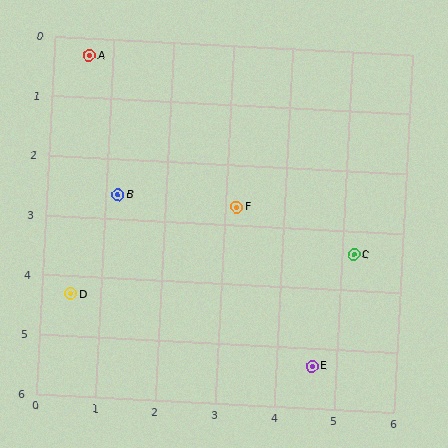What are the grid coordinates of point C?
Point C is at approximately (5.2, 3.4).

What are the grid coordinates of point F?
Point F is at approximately (3.2, 2.7).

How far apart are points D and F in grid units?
Points D and F are about 3.1 grid units apart.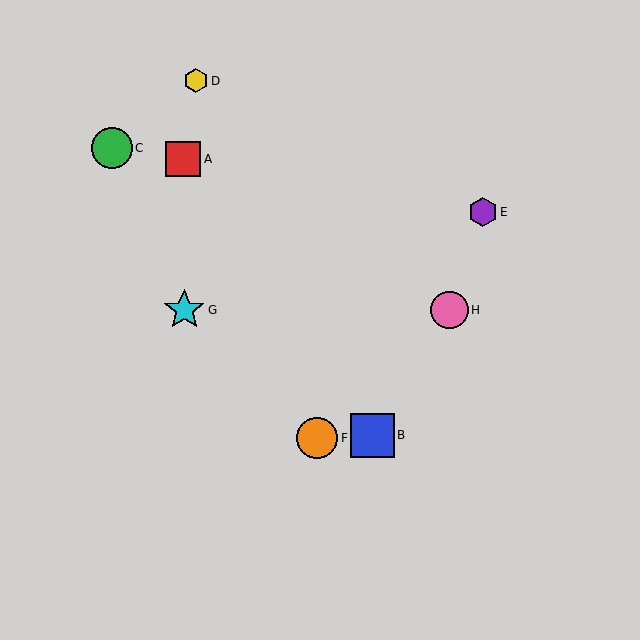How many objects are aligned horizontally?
2 objects (G, H) are aligned horizontally.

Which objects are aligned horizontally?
Objects G, H are aligned horizontally.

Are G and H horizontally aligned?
Yes, both are at y≈310.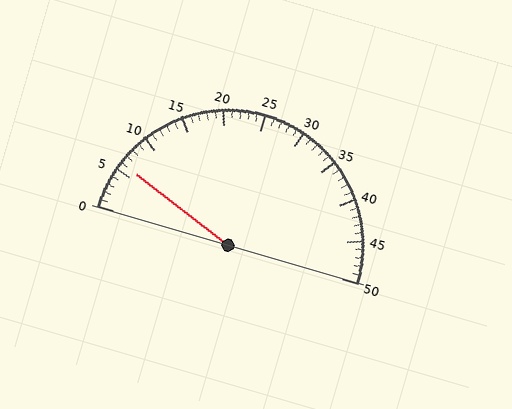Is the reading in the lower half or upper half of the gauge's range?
The reading is in the lower half of the range (0 to 50).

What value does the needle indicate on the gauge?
The needle indicates approximately 6.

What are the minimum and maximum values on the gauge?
The gauge ranges from 0 to 50.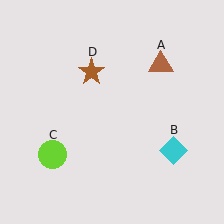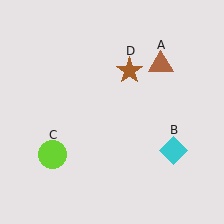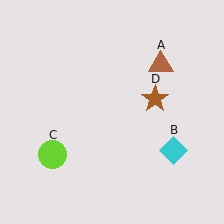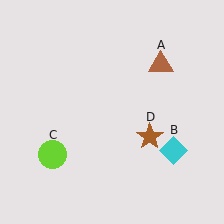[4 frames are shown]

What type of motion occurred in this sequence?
The brown star (object D) rotated clockwise around the center of the scene.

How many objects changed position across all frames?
1 object changed position: brown star (object D).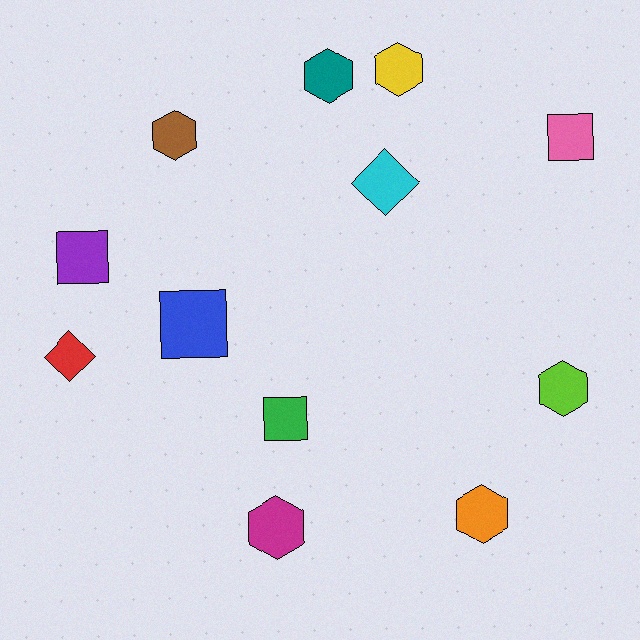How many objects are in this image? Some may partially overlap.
There are 12 objects.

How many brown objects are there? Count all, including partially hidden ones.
There is 1 brown object.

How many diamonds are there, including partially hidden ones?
There are 2 diamonds.